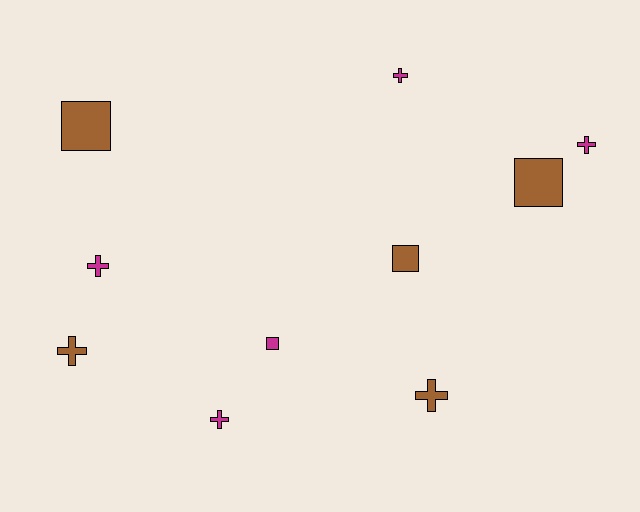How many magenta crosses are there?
There are 4 magenta crosses.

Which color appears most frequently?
Magenta, with 5 objects.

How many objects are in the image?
There are 10 objects.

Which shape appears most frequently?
Cross, with 6 objects.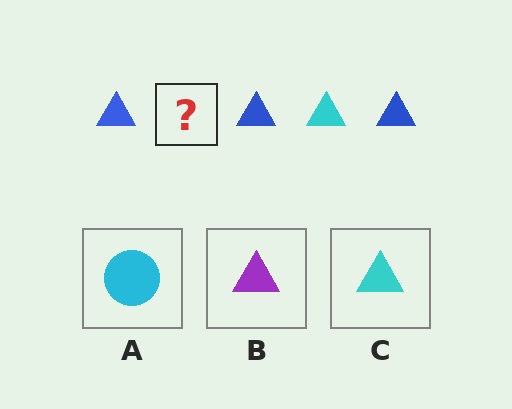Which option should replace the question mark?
Option C.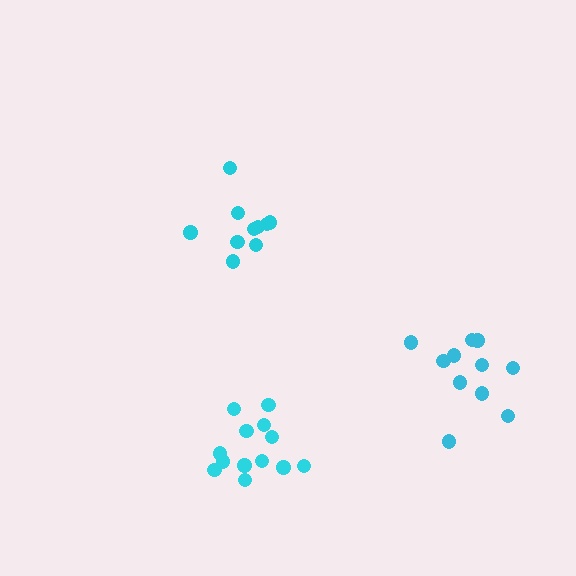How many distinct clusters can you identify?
There are 3 distinct clusters.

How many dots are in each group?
Group 1: 13 dots, Group 2: 11 dots, Group 3: 10 dots (34 total).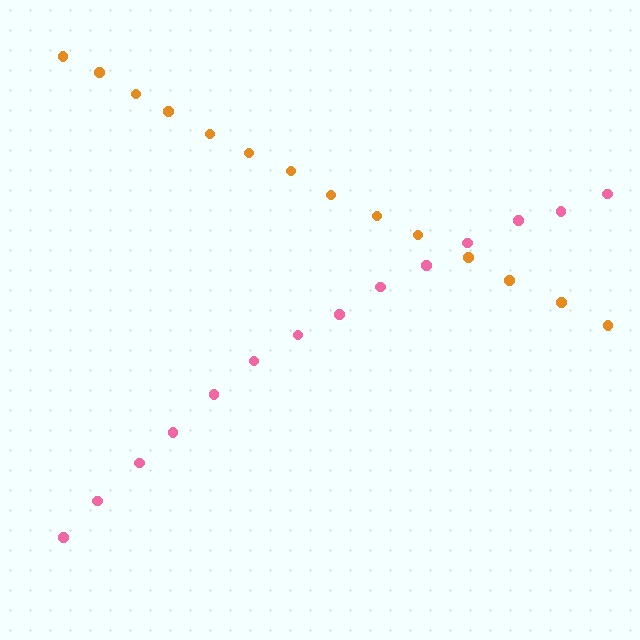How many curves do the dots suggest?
There are 2 distinct paths.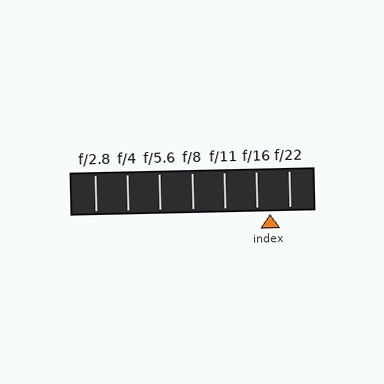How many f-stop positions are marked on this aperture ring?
There are 7 f-stop positions marked.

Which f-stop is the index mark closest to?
The index mark is closest to f/16.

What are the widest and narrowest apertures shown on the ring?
The widest aperture shown is f/2.8 and the narrowest is f/22.